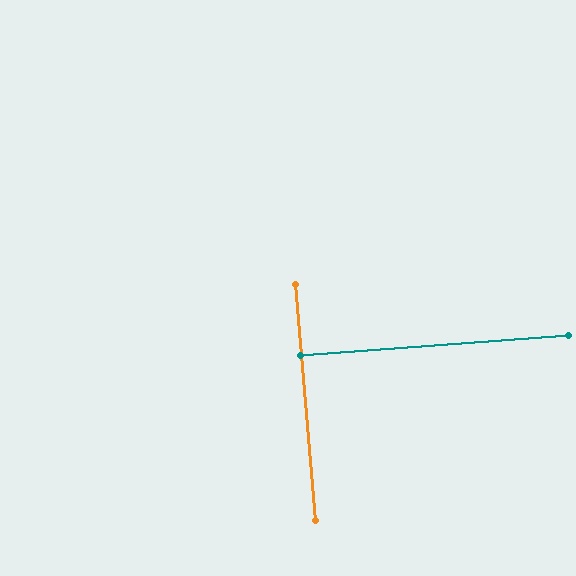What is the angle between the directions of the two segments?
Approximately 89 degrees.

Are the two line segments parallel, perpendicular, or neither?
Perpendicular — they meet at approximately 89°.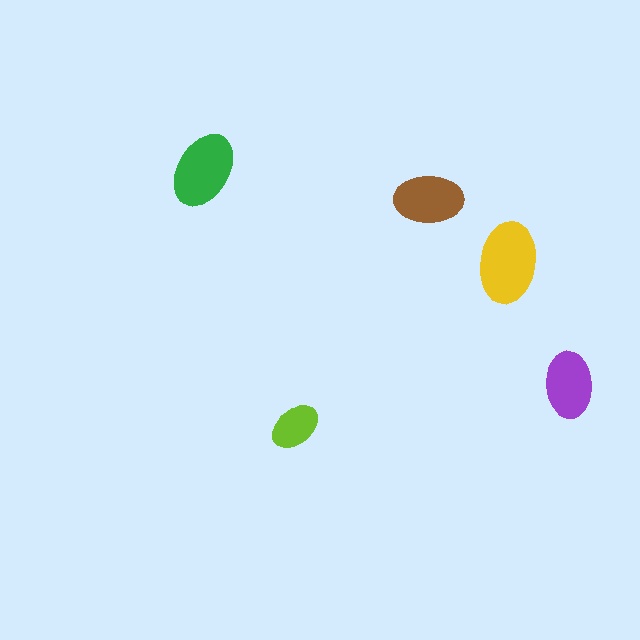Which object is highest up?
The green ellipse is topmost.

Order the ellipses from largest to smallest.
the yellow one, the green one, the brown one, the purple one, the lime one.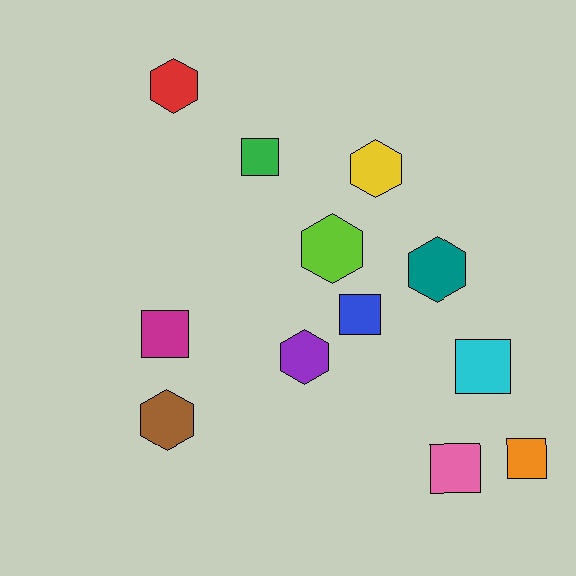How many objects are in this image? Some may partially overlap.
There are 12 objects.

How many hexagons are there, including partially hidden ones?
There are 6 hexagons.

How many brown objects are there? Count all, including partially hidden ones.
There is 1 brown object.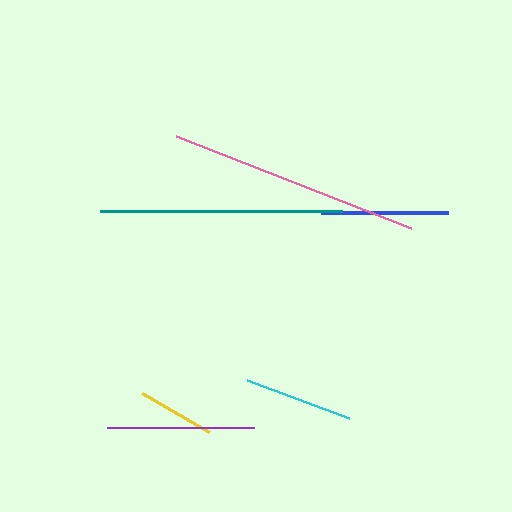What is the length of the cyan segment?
The cyan segment is approximately 109 pixels long.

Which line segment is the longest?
The pink line is the longest at approximately 252 pixels.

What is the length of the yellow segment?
The yellow segment is approximately 78 pixels long.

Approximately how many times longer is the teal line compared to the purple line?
The teal line is approximately 1.6 times the length of the purple line.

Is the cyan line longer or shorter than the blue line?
The blue line is longer than the cyan line.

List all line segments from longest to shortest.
From longest to shortest: pink, teal, purple, blue, cyan, yellow.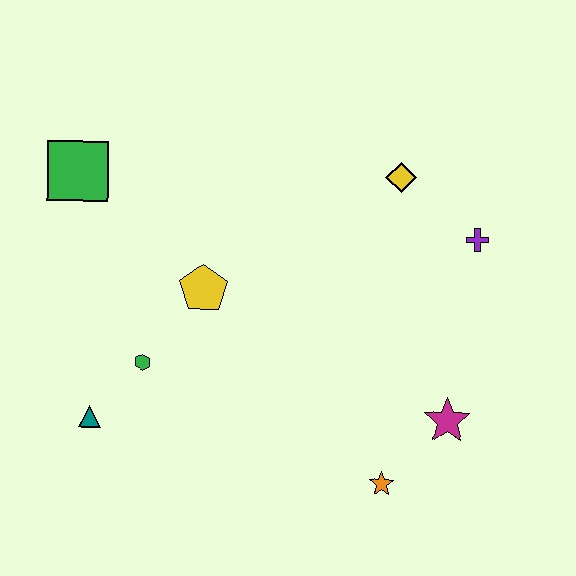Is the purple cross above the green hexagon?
Yes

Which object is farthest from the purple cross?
The teal triangle is farthest from the purple cross.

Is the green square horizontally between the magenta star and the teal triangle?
No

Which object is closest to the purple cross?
The yellow diamond is closest to the purple cross.